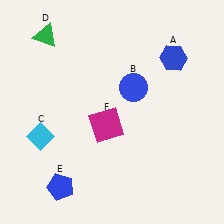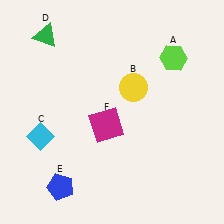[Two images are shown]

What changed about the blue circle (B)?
In Image 1, B is blue. In Image 2, it changed to yellow.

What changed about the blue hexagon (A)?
In Image 1, A is blue. In Image 2, it changed to lime.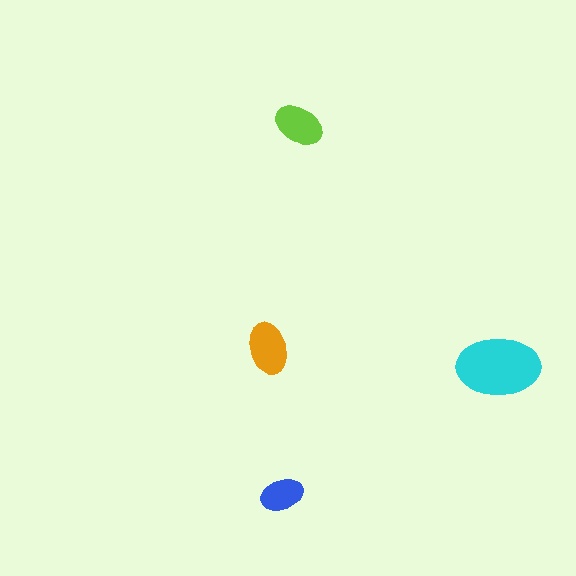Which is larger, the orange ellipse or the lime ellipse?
The orange one.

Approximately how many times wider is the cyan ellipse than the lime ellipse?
About 1.5 times wider.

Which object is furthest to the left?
The orange ellipse is leftmost.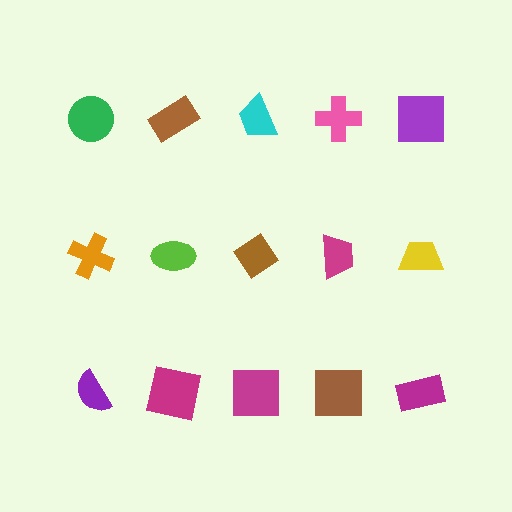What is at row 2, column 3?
A brown diamond.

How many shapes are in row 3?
5 shapes.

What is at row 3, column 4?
A brown square.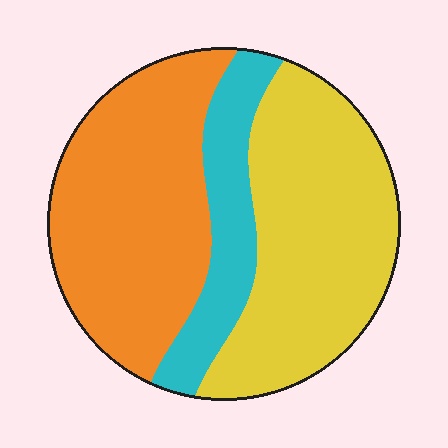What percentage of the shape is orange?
Orange covers around 40% of the shape.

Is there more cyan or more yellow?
Yellow.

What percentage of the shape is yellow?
Yellow takes up between a quarter and a half of the shape.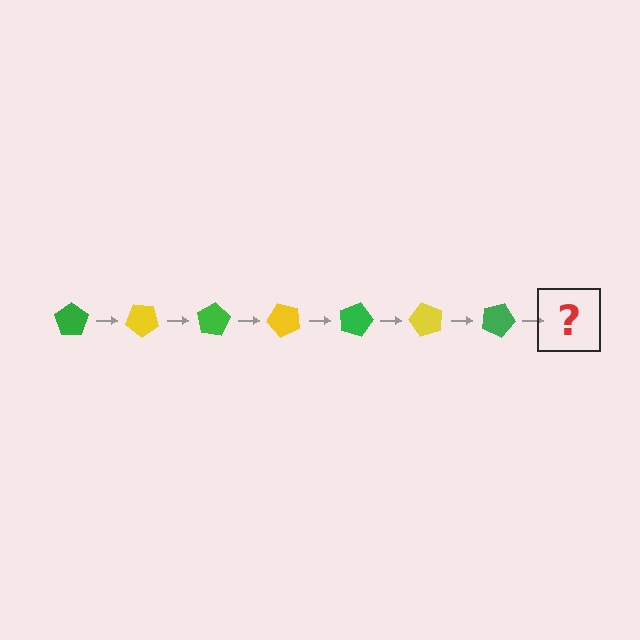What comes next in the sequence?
The next element should be a yellow pentagon, rotated 280 degrees from the start.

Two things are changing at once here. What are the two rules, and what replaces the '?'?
The two rules are that it rotates 40 degrees each step and the color cycles through green and yellow. The '?' should be a yellow pentagon, rotated 280 degrees from the start.